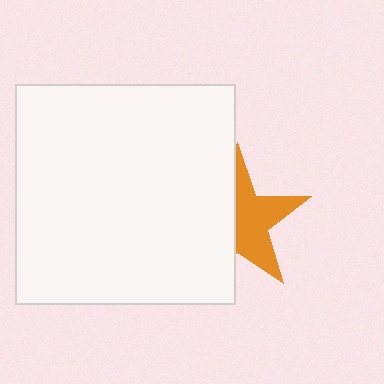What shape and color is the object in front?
The object in front is a white square.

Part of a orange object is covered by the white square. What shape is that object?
It is a star.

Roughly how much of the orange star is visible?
About half of it is visible (roughly 53%).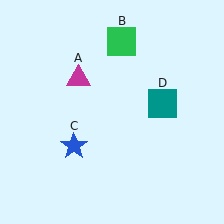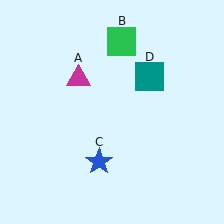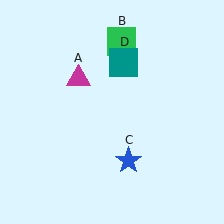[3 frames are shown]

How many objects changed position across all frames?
2 objects changed position: blue star (object C), teal square (object D).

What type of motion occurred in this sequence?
The blue star (object C), teal square (object D) rotated counterclockwise around the center of the scene.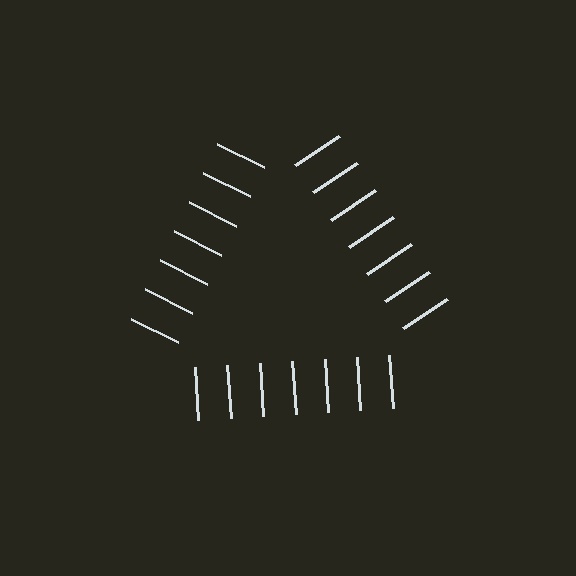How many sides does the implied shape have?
3 sides — the line-ends trace a triangle.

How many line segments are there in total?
21 — 7 along each of the 3 edges.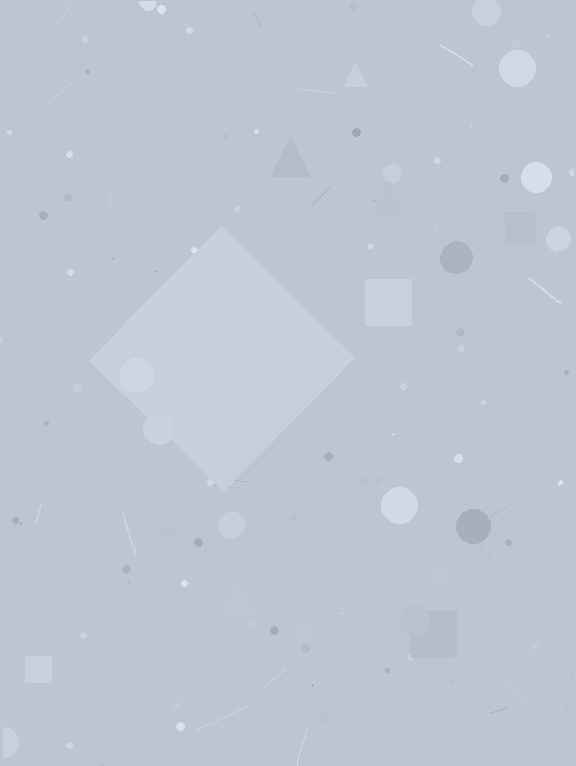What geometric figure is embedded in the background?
A diamond is embedded in the background.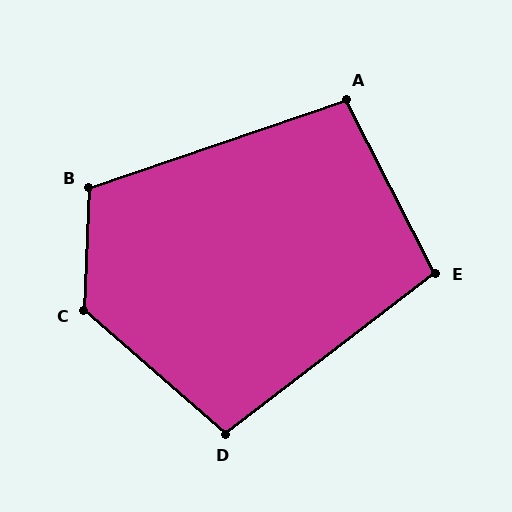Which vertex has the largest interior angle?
C, at approximately 129 degrees.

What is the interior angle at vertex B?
Approximately 111 degrees (obtuse).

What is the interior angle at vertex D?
Approximately 101 degrees (obtuse).